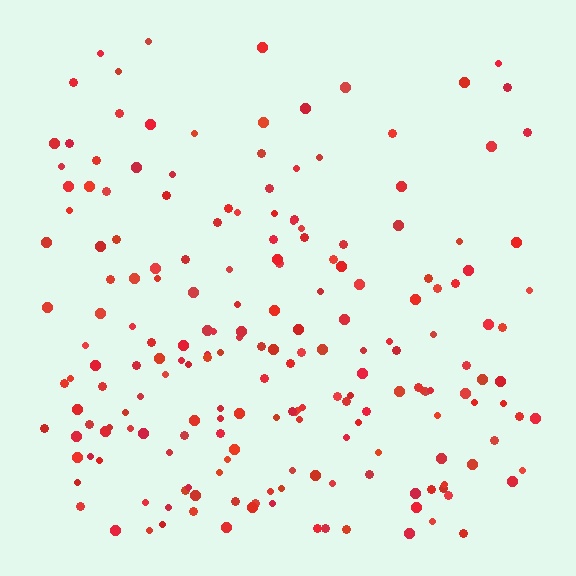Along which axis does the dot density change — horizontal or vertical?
Vertical.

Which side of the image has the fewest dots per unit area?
The top.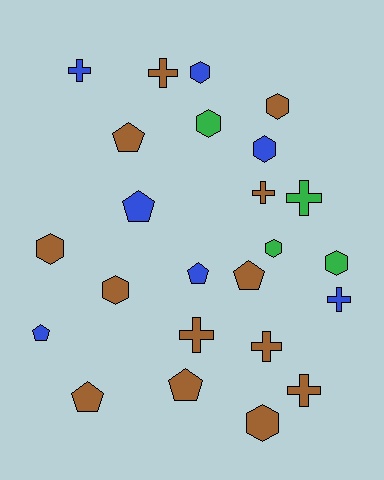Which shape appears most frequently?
Hexagon, with 9 objects.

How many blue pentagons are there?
There are 3 blue pentagons.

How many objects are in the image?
There are 24 objects.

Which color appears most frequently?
Brown, with 13 objects.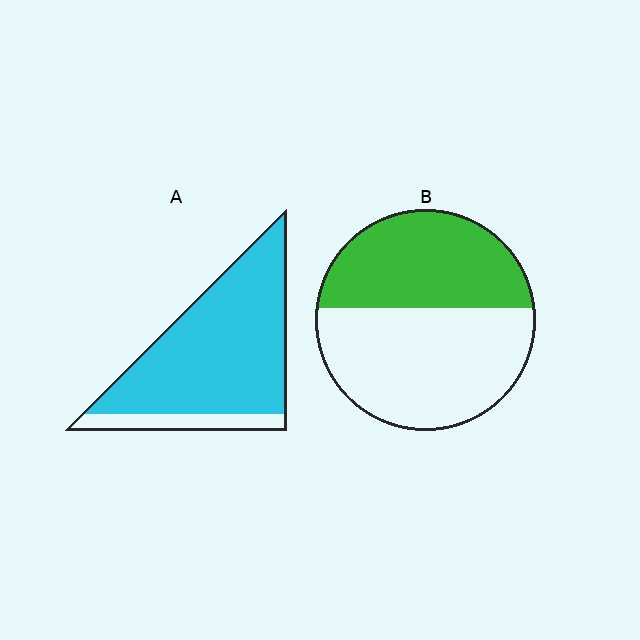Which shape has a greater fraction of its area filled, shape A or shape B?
Shape A.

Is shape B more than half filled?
No.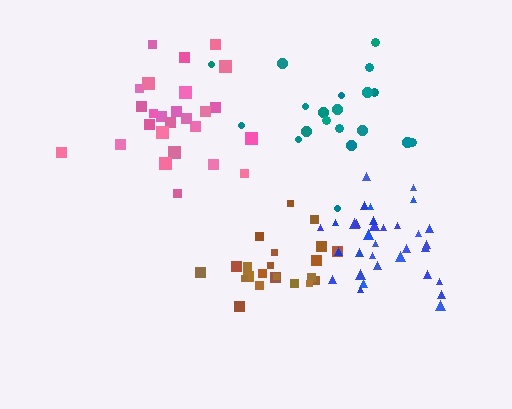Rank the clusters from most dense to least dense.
blue, brown, pink, teal.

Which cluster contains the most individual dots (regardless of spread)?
Blue (34).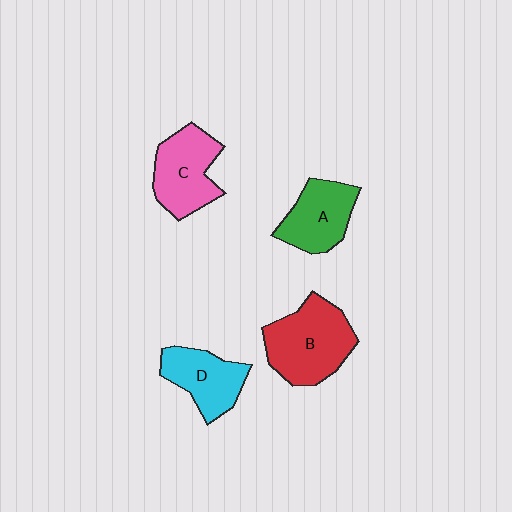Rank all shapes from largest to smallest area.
From largest to smallest: B (red), C (pink), A (green), D (cyan).